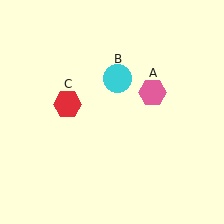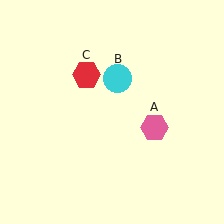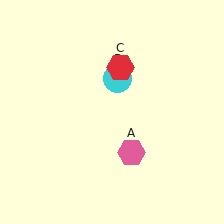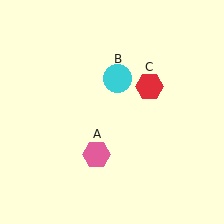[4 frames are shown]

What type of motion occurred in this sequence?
The pink hexagon (object A), red hexagon (object C) rotated clockwise around the center of the scene.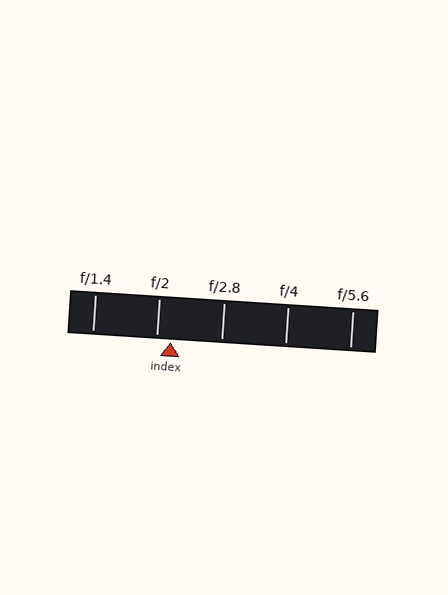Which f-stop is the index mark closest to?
The index mark is closest to f/2.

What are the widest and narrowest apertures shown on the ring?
The widest aperture shown is f/1.4 and the narrowest is f/5.6.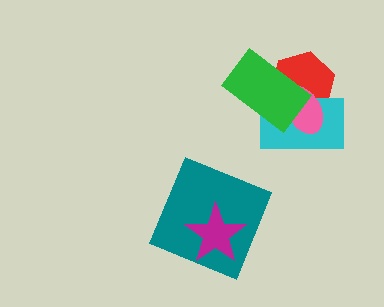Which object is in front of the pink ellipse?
The green rectangle is in front of the pink ellipse.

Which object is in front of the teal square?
The magenta star is in front of the teal square.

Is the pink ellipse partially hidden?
Yes, it is partially covered by another shape.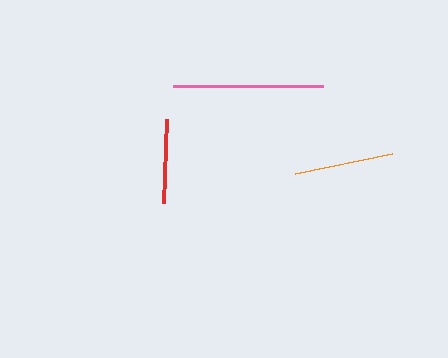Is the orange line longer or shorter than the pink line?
The pink line is longer than the orange line.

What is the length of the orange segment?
The orange segment is approximately 99 pixels long.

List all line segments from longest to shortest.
From longest to shortest: pink, orange, red.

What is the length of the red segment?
The red segment is approximately 84 pixels long.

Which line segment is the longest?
The pink line is the longest at approximately 149 pixels.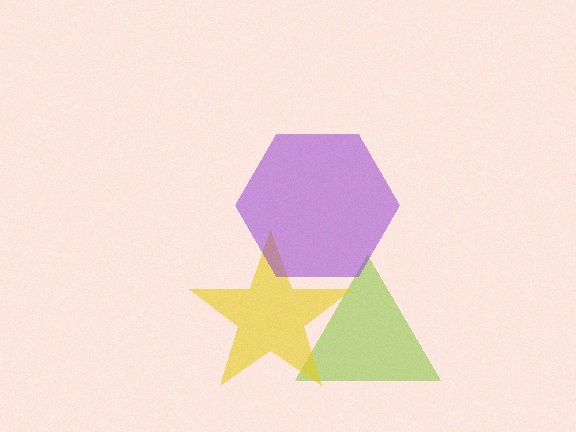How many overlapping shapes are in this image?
There are 3 overlapping shapes in the image.